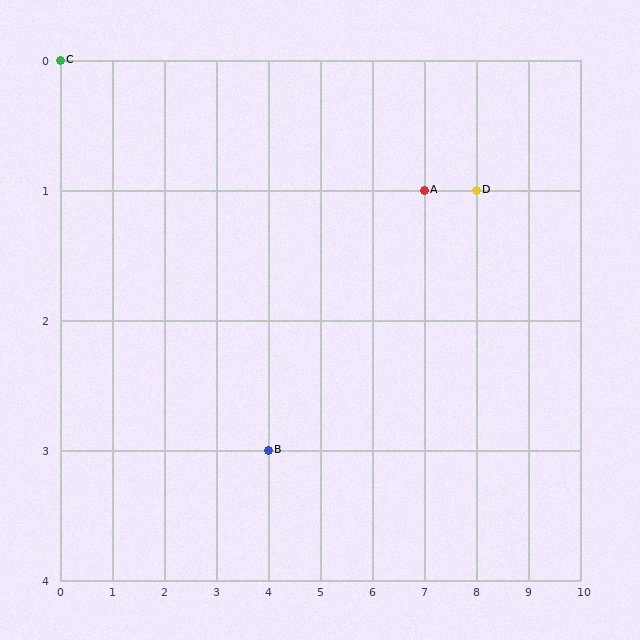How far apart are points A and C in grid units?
Points A and C are 7 columns and 1 row apart (about 7.1 grid units diagonally).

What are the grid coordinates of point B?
Point B is at grid coordinates (4, 3).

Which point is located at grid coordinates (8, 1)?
Point D is at (8, 1).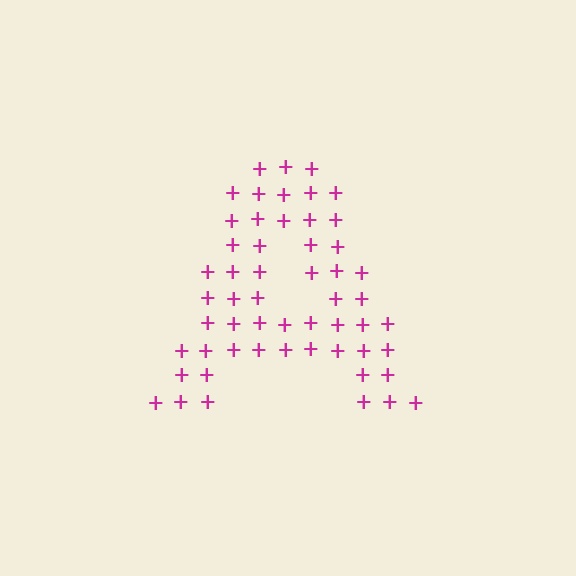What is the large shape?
The large shape is the letter A.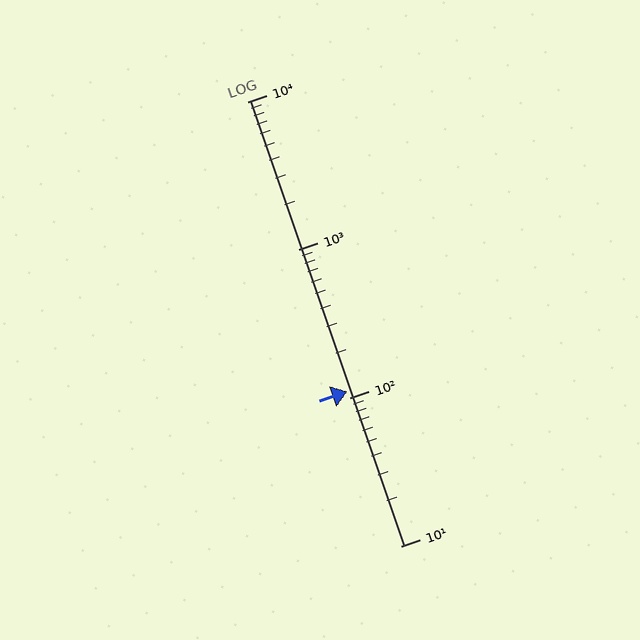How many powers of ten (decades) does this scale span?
The scale spans 3 decades, from 10 to 10000.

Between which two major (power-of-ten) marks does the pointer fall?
The pointer is between 100 and 1000.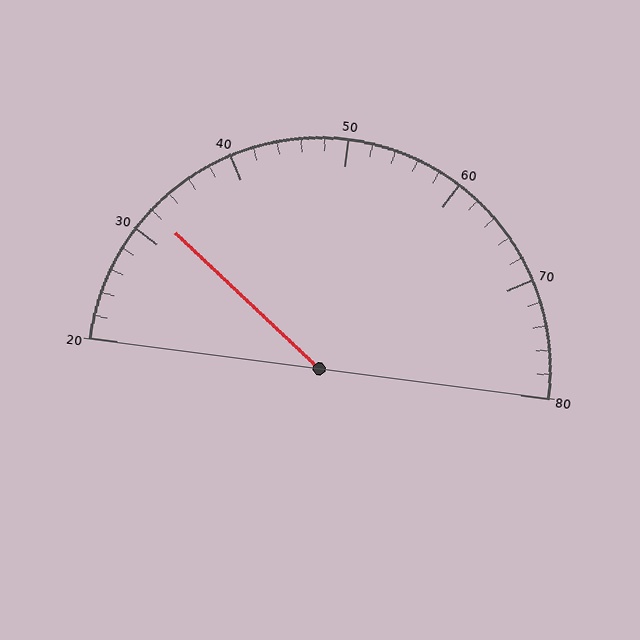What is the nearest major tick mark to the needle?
The nearest major tick mark is 30.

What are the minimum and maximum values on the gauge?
The gauge ranges from 20 to 80.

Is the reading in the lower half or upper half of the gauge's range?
The reading is in the lower half of the range (20 to 80).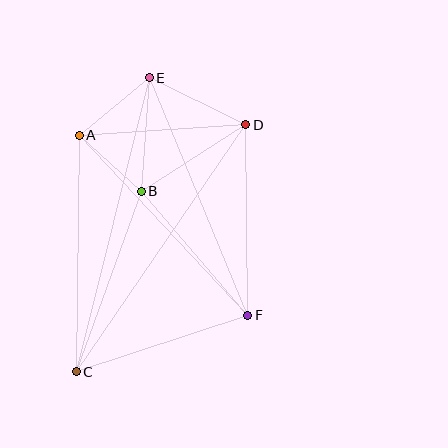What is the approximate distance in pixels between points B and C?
The distance between B and C is approximately 192 pixels.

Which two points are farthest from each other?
Points C and E are farthest from each other.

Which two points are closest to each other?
Points A and B are closest to each other.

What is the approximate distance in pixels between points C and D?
The distance between C and D is approximately 300 pixels.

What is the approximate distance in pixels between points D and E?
The distance between D and E is approximately 107 pixels.